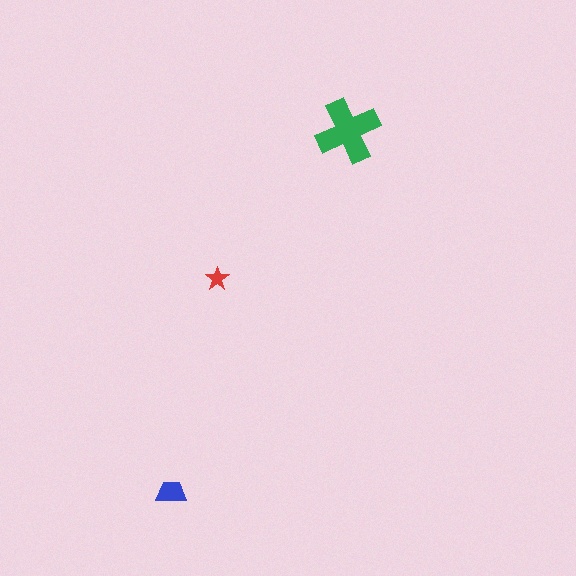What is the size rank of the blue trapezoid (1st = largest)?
2nd.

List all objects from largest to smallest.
The green cross, the blue trapezoid, the red star.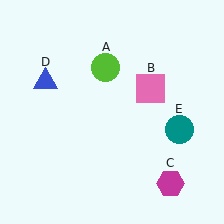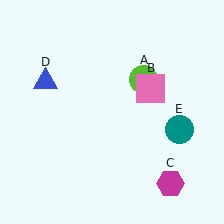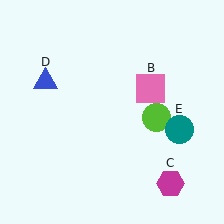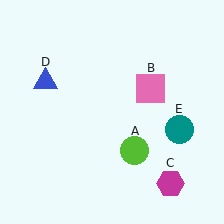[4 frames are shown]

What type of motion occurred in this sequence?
The lime circle (object A) rotated clockwise around the center of the scene.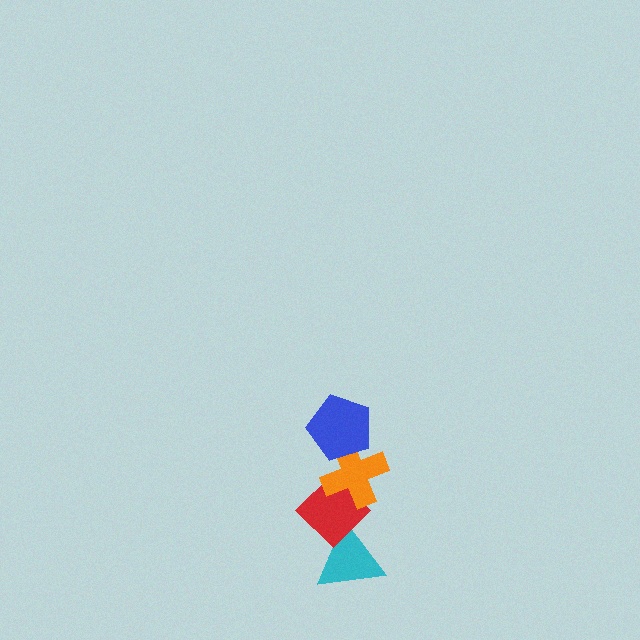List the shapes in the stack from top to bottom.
From top to bottom: the blue pentagon, the orange cross, the red diamond, the cyan triangle.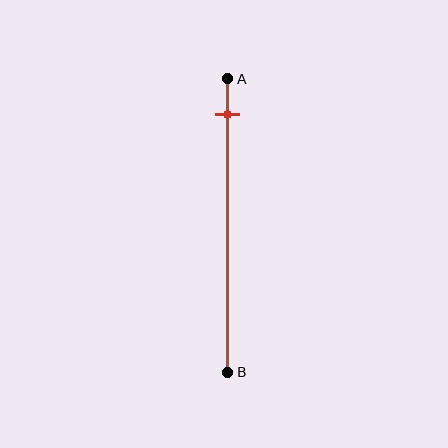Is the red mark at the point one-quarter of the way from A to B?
No, the mark is at about 10% from A, not at the 25% one-quarter point.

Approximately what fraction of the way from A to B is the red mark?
The red mark is approximately 10% of the way from A to B.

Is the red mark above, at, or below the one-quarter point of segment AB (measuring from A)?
The red mark is above the one-quarter point of segment AB.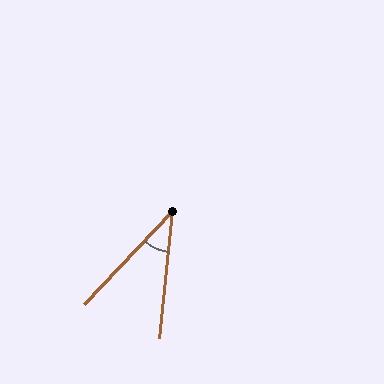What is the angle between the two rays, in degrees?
Approximately 38 degrees.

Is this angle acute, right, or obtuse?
It is acute.